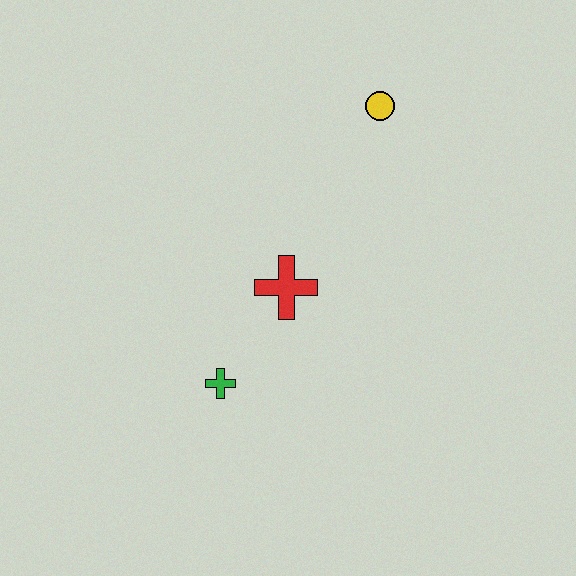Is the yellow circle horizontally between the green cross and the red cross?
No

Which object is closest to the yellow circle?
The red cross is closest to the yellow circle.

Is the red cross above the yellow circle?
No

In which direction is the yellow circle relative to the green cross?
The yellow circle is above the green cross.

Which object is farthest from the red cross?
The yellow circle is farthest from the red cross.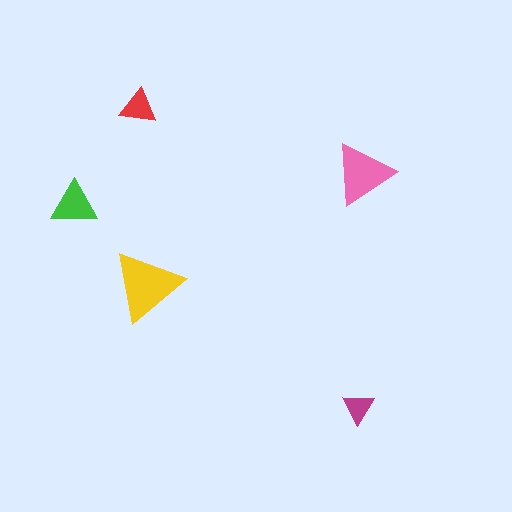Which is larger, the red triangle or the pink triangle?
The pink one.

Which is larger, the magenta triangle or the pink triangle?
The pink one.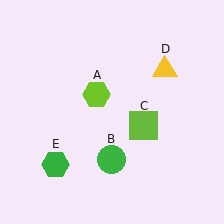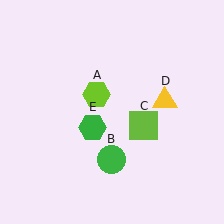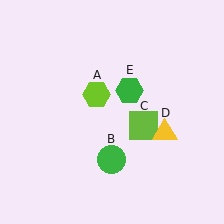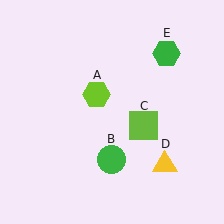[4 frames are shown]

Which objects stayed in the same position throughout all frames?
Lime hexagon (object A) and green circle (object B) and lime square (object C) remained stationary.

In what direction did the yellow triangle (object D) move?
The yellow triangle (object D) moved down.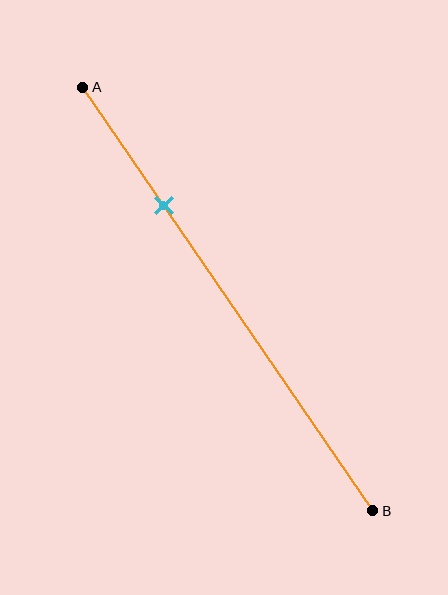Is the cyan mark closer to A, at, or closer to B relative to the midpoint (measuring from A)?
The cyan mark is closer to point A than the midpoint of segment AB.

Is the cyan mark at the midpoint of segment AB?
No, the mark is at about 30% from A, not at the 50% midpoint.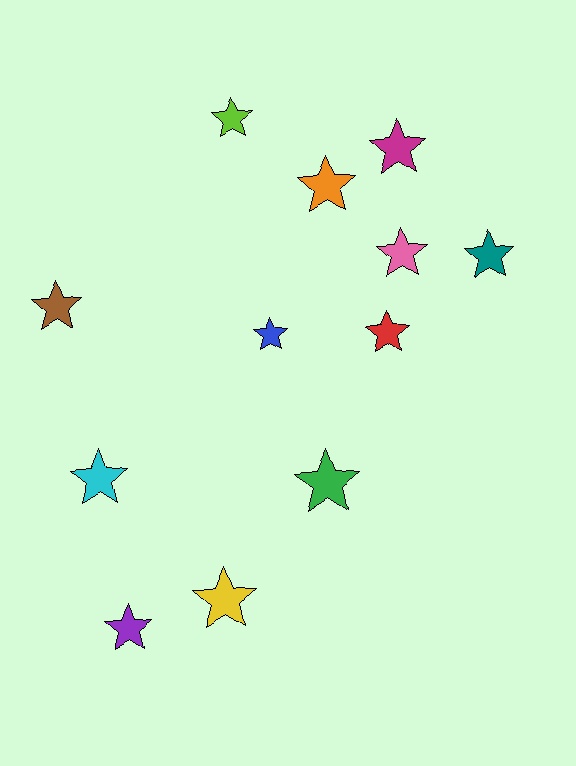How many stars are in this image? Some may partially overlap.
There are 12 stars.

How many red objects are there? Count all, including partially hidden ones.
There is 1 red object.